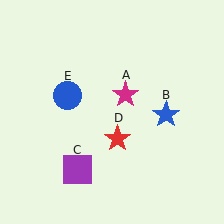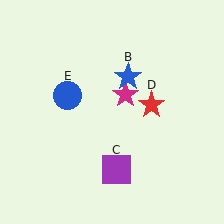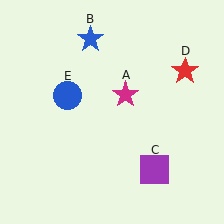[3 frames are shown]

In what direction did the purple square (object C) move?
The purple square (object C) moved right.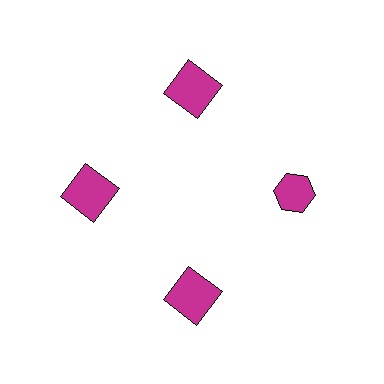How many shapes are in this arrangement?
There are 4 shapes arranged in a ring pattern.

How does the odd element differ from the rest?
It has a different shape: hexagon instead of square.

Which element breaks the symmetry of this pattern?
The magenta hexagon at roughly the 3 o'clock position breaks the symmetry. All other shapes are magenta squares.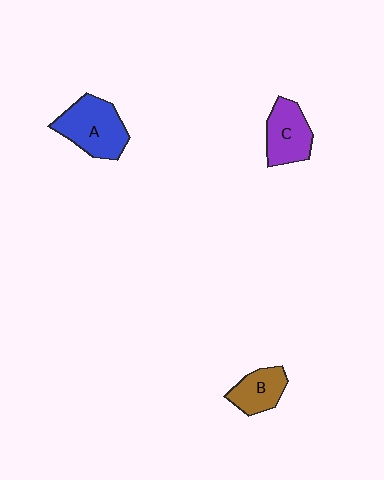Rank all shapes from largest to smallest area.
From largest to smallest: A (blue), C (purple), B (brown).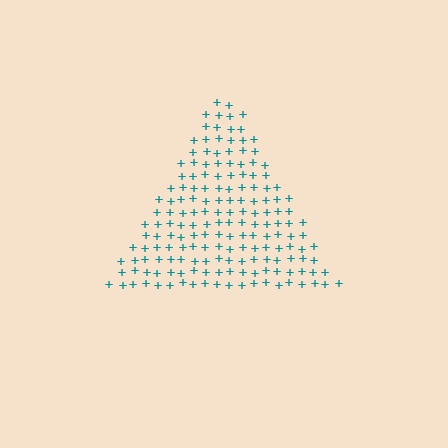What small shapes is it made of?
It is made of small plus signs.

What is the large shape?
The large shape is a triangle.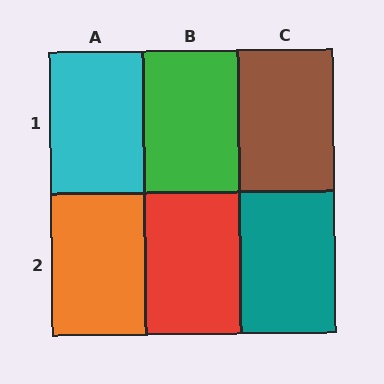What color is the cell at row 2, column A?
Orange.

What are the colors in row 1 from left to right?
Cyan, green, brown.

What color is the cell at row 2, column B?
Red.